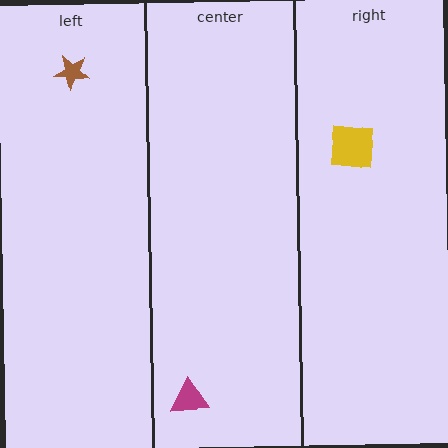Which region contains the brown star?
The left region.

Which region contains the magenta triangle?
The center region.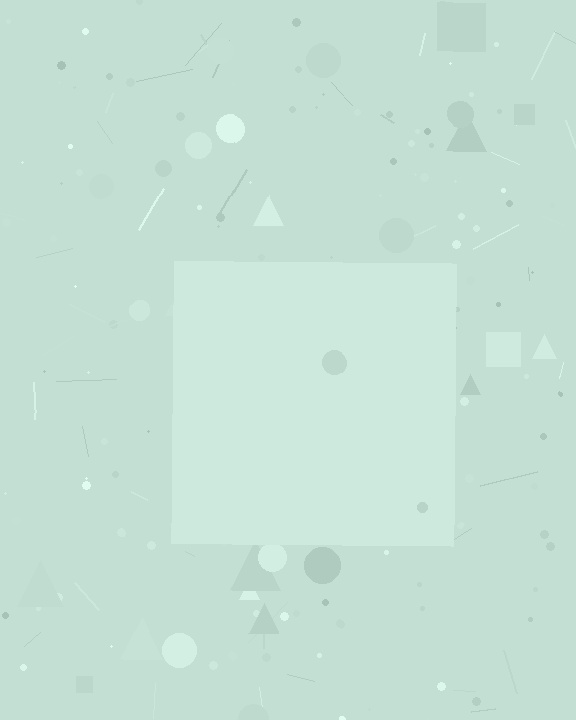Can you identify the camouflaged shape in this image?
The camouflaged shape is a square.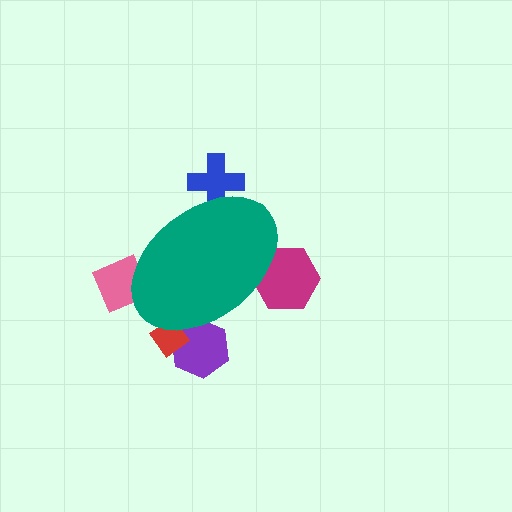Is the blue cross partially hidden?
Yes, the blue cross is partially hidden behind the teal ellipse.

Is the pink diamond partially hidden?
Yes, the pink diamond is partially hidden behind the teal ellipse.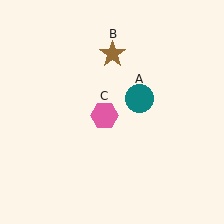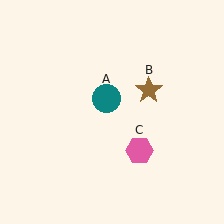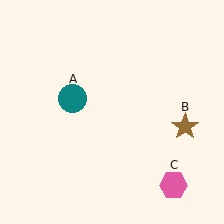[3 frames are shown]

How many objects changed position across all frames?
3 objects changed position: teal circle (object A), brown star (object B), pink hexagon (object C).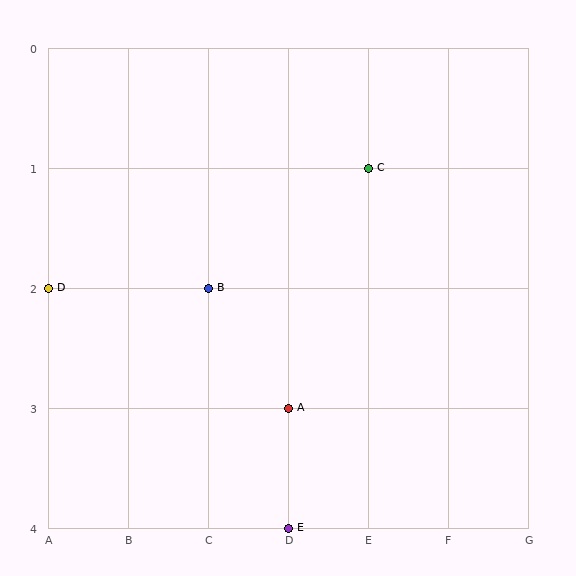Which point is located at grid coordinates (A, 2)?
Point D is at (A, 2).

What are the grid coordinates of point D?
Point D is at grid coordinates (A, 2).